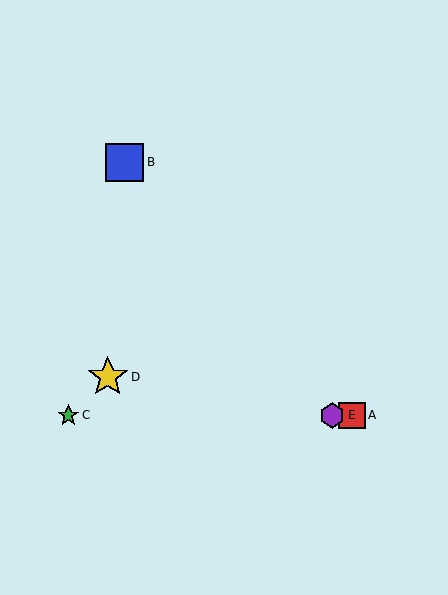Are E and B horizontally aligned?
No, E is at y≈415 and B is at y≈162.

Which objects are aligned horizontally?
Objects A, C, E are aligned horizontally.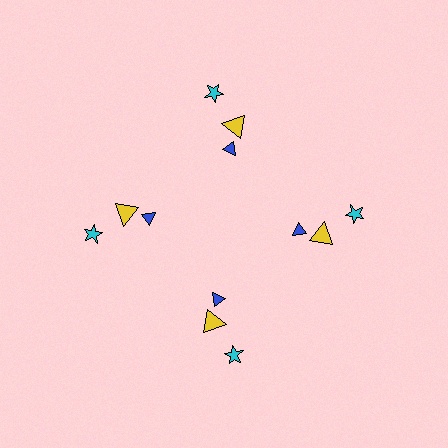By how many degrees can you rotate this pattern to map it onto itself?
The pattern maps onto itself every 90 degrees of rotation.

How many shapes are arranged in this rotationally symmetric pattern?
There are 12 shapes, arranged in 4 groups of 3.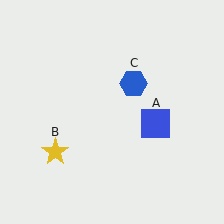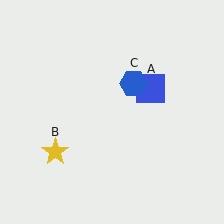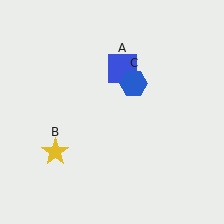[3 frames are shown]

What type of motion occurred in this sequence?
The blue square (object A) rotated counterclockwise around the center of the scene.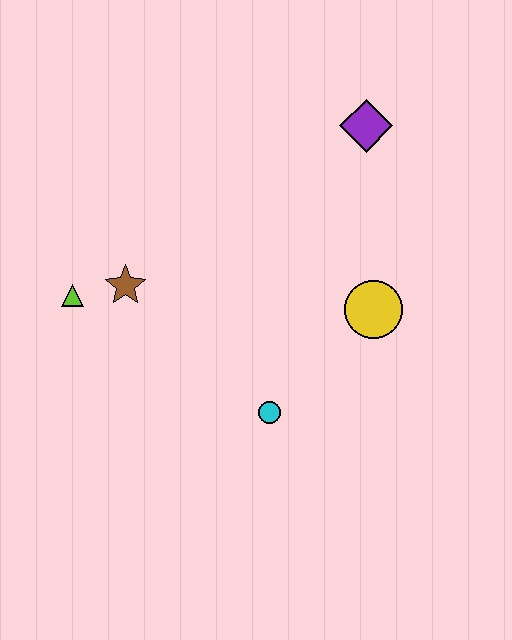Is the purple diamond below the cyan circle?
No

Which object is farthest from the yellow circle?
The lime triangle is farthest from the yellow circle.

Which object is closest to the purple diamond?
The yellow circle is closest to the purple diamond.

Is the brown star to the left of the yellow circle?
Yes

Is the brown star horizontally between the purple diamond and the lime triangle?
Yes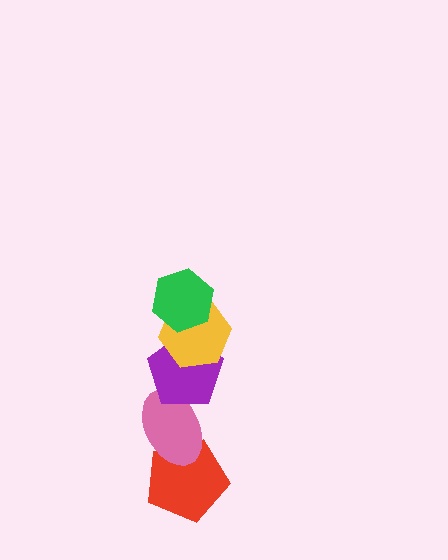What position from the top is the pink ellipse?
The pink ellipse is 4th from the top.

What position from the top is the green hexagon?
The green hexagon is 1st from the top.